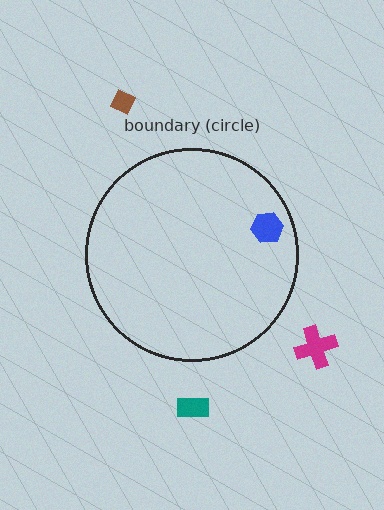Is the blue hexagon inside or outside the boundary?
Inside.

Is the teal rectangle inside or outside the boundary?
Outside.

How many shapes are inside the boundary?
1 inside, 3 outside.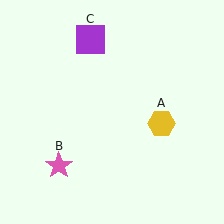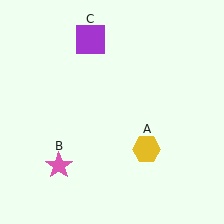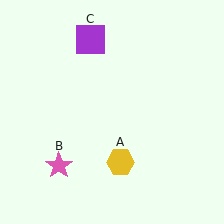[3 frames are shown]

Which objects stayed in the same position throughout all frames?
Pink star (object B) and purple square (object C) remained stationary.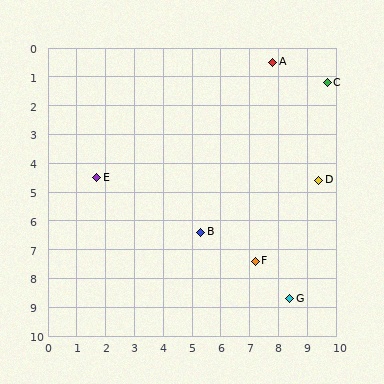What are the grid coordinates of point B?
Point B is at approximately (5.3, 6.4).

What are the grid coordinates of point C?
Point C is at approximately (9.7, 1.2).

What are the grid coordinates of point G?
Point G is at approximately (8.4, 8.7).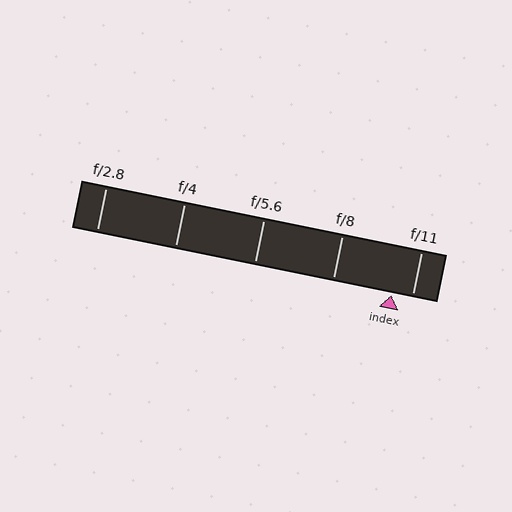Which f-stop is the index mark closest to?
The index mark is closest to f/11.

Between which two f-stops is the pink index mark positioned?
The index mark is between f/8 and f/11.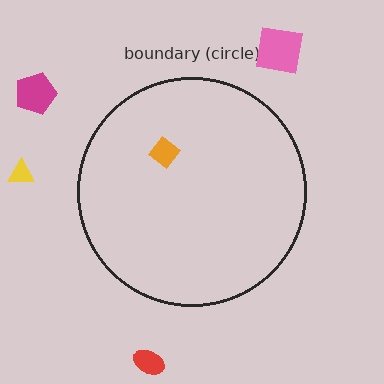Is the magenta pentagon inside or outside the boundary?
Outside.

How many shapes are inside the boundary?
1 inside, 4 outside.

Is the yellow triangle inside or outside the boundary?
Outside.